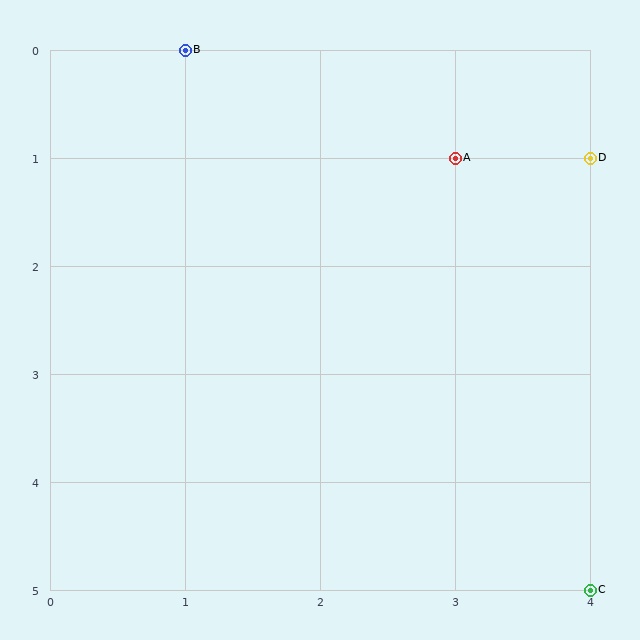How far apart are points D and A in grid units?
Points D and A are 1 column apart.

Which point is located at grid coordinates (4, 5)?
Point C is at (4, 5).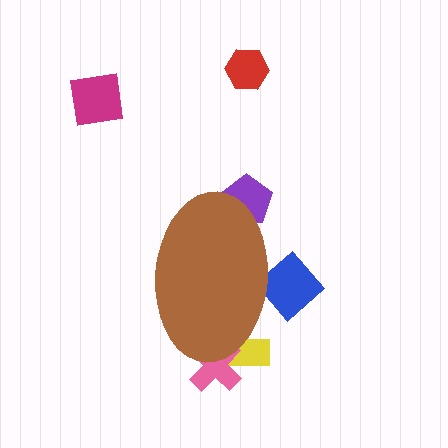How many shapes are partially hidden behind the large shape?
4 shapes are partially hidden.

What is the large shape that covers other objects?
A brown ellipse.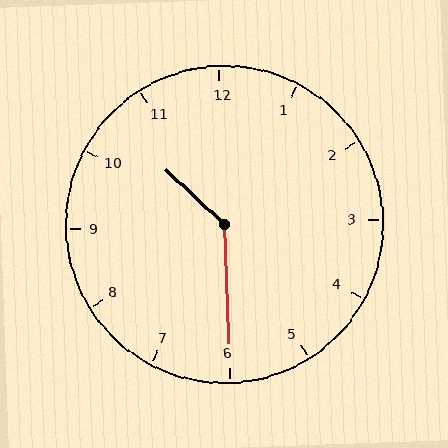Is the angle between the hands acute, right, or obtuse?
It is obtuse.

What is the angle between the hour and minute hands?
Approximately 135 degrees.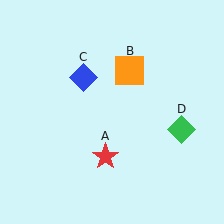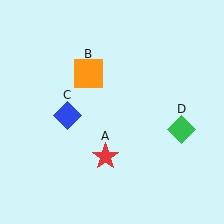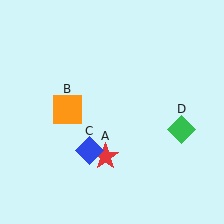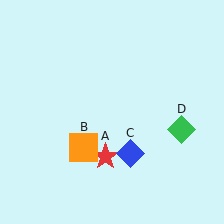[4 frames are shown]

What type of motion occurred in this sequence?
The orange square (object B), blue diamond (object C) rotated counterclockwise around the center of the scene.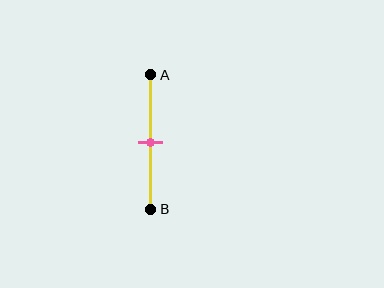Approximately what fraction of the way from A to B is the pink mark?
The pink mark is approximately 50% of the way from A to B.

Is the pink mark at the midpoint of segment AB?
Yes, the mark is approximately at the midpoint.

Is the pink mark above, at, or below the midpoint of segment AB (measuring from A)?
The pink mark is approximately at the midpoint of segment AB.